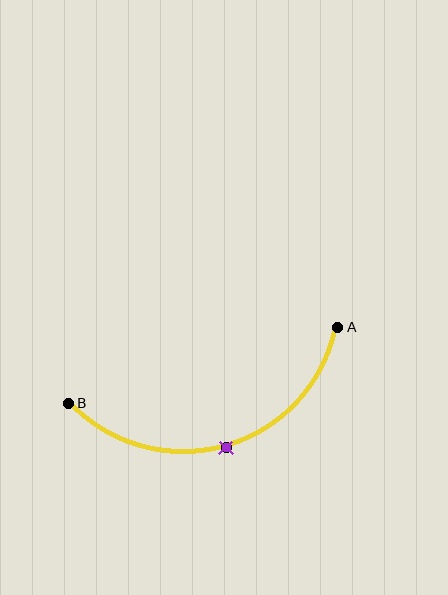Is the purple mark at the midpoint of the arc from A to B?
Yes. The purple mark lies on the arc at equal arc-length from both A and B — it is the arc midpoint.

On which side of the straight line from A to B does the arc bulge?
The arc bulges below the straight line connecting A and B.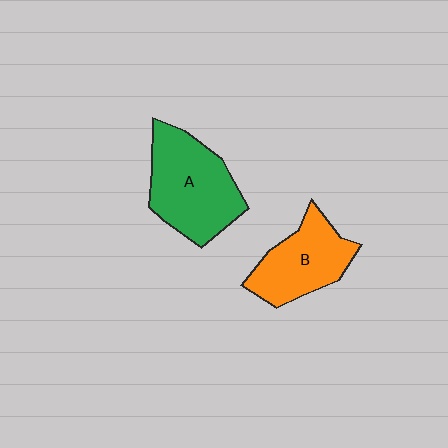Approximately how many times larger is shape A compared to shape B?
Approximately 1.3 times.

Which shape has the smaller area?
Shape B (orange).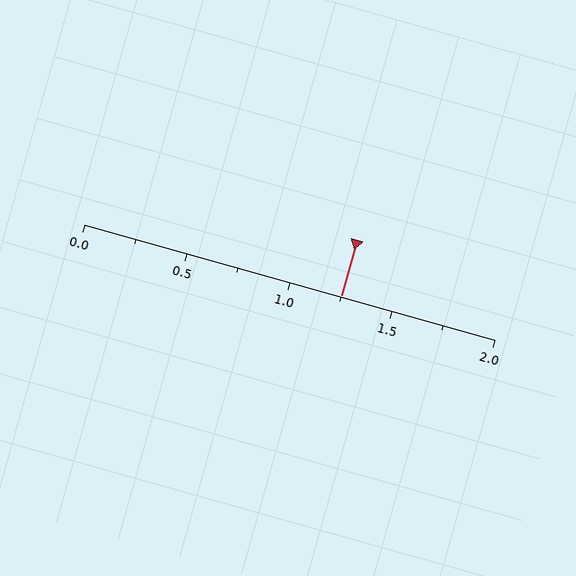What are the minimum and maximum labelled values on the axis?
The axis runs from 0.0 to 2.0.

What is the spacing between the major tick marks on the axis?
The major ticks are spaced 0.5 apart.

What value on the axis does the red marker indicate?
The marker indicates approximately 1.25.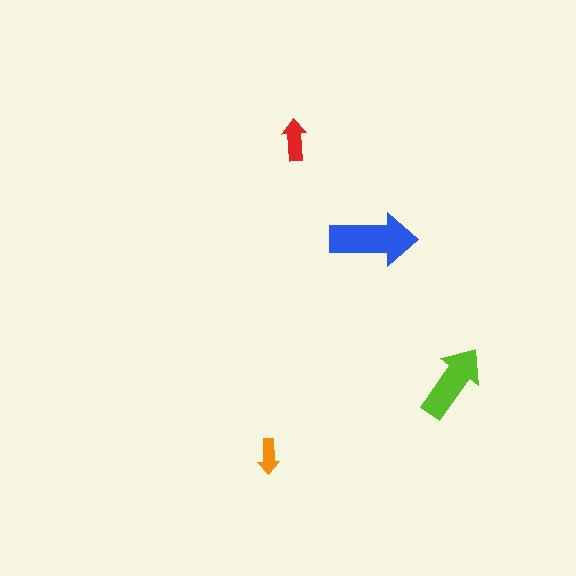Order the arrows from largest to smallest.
the blue one, the lime one, the red one, the orange one.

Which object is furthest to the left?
The orange arrow is leftmost.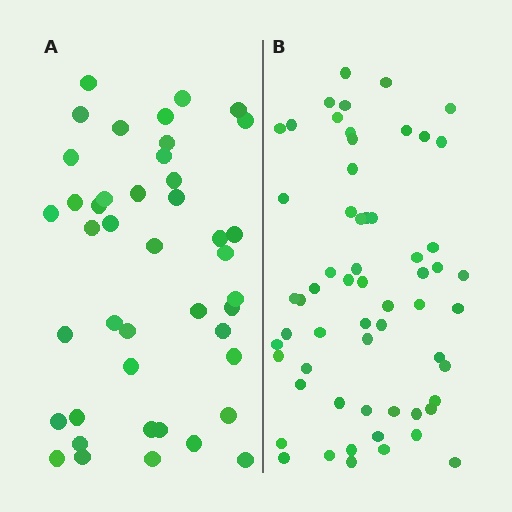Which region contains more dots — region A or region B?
Region B (the right region) has more dots.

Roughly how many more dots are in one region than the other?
Region B has approximately 15 more dots than region A.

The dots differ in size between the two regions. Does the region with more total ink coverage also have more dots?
No. Region A has more total ink coverage because its dots are larger, but region B actually contains more individual dots. Total area can be misleading — the number of items is what matters here.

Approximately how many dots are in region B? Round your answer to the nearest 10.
About 60 dots.